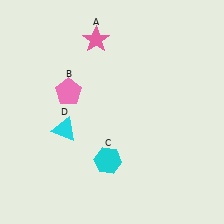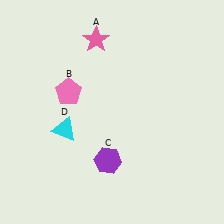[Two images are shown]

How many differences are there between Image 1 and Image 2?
There is 1 difference between the two images.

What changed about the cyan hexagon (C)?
In Image 1, C is cyan. In Image 2, it changed to purple.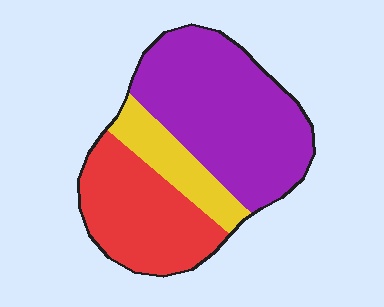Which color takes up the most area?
Purple, at roughly 50%.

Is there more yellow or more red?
Red.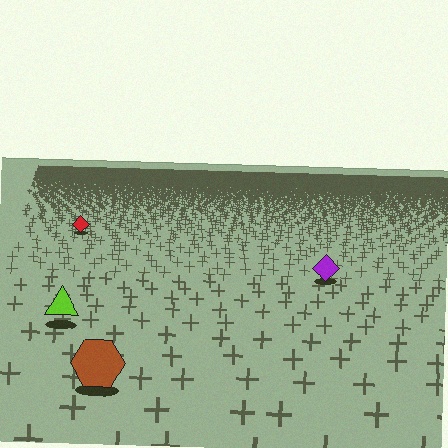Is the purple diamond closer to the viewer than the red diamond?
Yes. The purple diamond is closer — you can tell from the texture gradient: the ground texture is coarser near it.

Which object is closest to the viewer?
The brown hexagon is closest. The texture marks near it are larger and more spread out.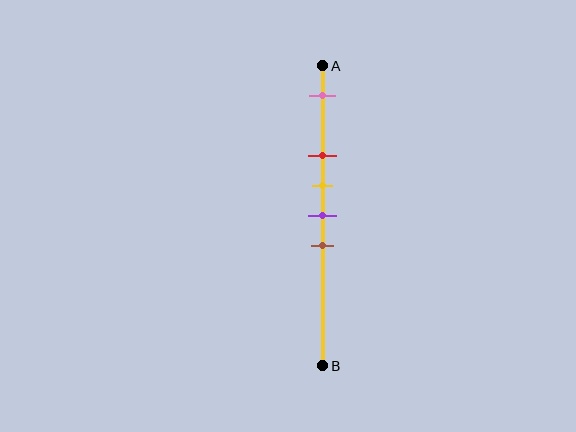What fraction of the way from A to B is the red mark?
The red mark is approximately 30% (0.3) of the way from A to B.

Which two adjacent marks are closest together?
The yellow and purple marks are the closest adjacent pair.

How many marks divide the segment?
There are 5 marks dividing the segment.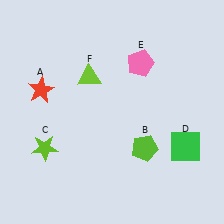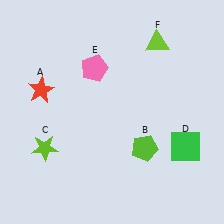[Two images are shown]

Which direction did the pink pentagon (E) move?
The pink pentagon (E) moved left.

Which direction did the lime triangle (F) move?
The lime triangle (F) moved right.